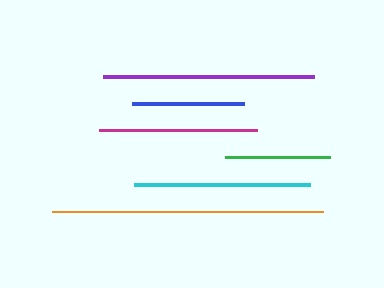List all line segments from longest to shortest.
From longest to shortest: orange, purple, cyan, magenta, blue, green.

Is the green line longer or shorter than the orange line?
The orange line is longer than the green line.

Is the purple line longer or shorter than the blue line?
The purple line is longer than the blue line.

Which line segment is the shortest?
The green line is the shortest at approximately 105 pixels.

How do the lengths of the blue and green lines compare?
The blue and green lines are approximately the same length.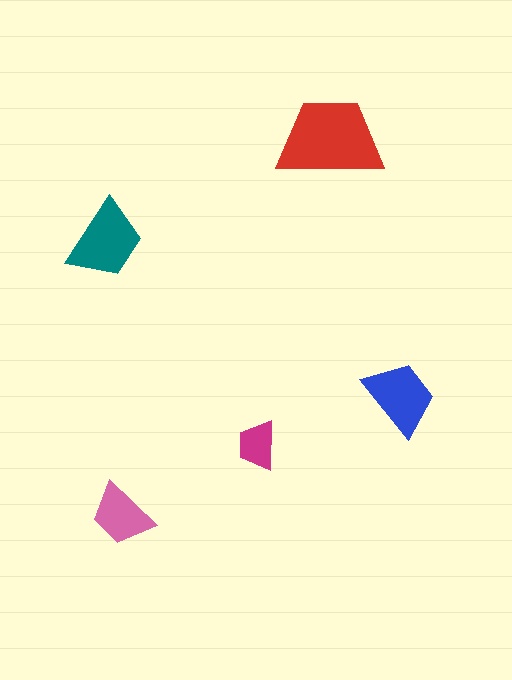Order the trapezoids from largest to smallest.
the red one, the teal one, the blue one, the pink one, the magenta one.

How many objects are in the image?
There are 5 objects in the image.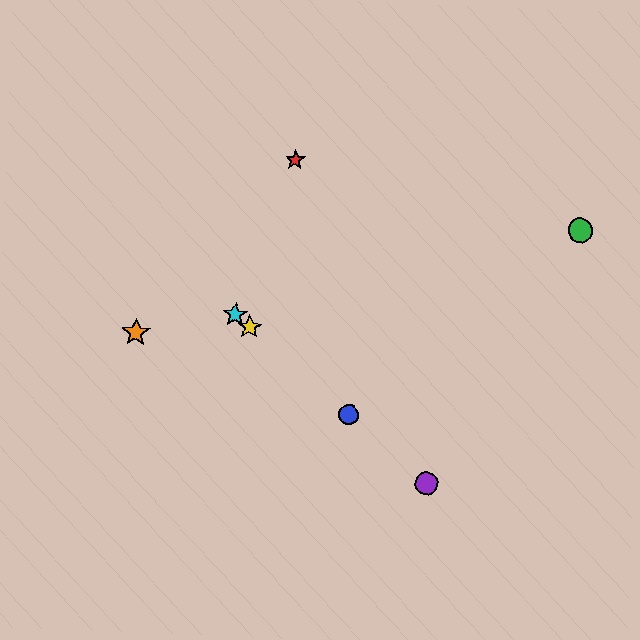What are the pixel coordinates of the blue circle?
The blue circle is at (349, 415).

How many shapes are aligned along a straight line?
4 shapes (the blue circle, the yellow star, the purple circle, the cyan star) are aligned along a straight line.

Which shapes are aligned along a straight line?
The blue circle, the yellow star, the purple circle, the cyan star are aligned along a straight line.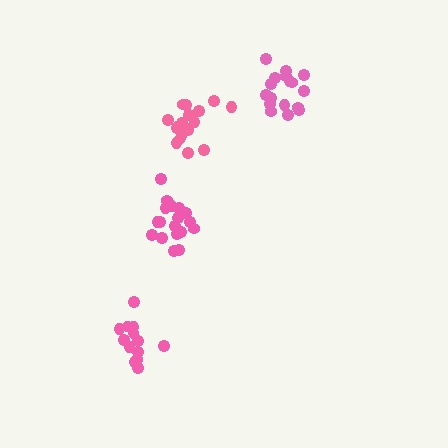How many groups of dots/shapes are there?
There are 4 groups.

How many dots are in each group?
Group 1: 18 dots, Group 2: 17 dots, Group 3: 18 dots, Group 4: 13 dots (66 total).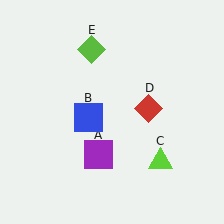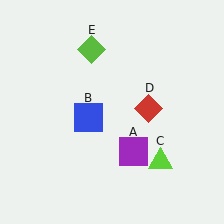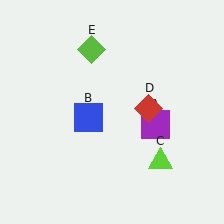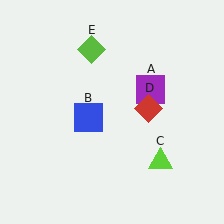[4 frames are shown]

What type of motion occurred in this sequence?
The purple square (object A) rotated counterclockwise around the center of the scene.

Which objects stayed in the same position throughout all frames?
Blue square (object B) and lime triangle (object C) and red diamond (object D) and lime diamond (object E) remained stationary.